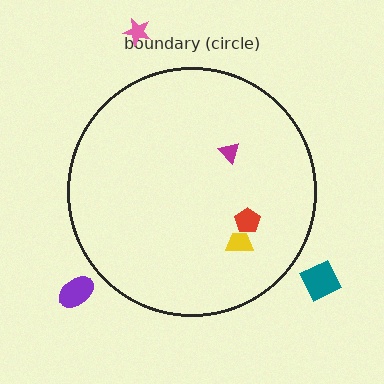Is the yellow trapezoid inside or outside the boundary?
Inside.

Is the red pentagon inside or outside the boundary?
Inside.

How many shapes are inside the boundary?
3 inside, 3 outside.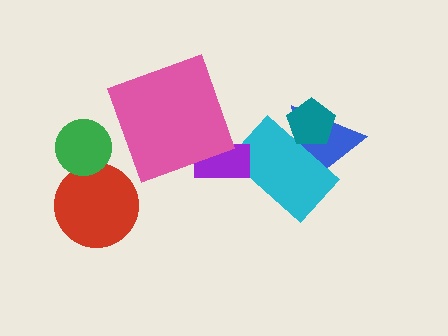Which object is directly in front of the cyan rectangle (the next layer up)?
The teal pentagon is directly in front of the cyan rectangle.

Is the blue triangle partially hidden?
Yes, it is partially covered by another shape.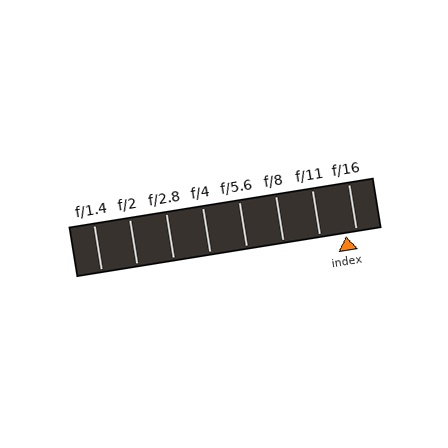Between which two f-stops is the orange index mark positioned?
The index mark is between f/11 and f/16.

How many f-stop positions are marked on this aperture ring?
There are 8 f-stop positions marked.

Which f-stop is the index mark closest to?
The index mark is closest to f/16.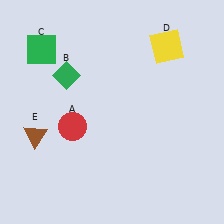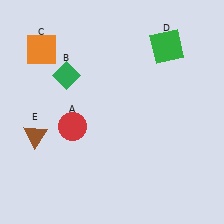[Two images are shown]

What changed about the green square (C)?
In Image 1, C is green. In Image 2, it changed to orange.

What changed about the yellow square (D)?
In Image 1, D is yellow. In Image 2, it changed to green.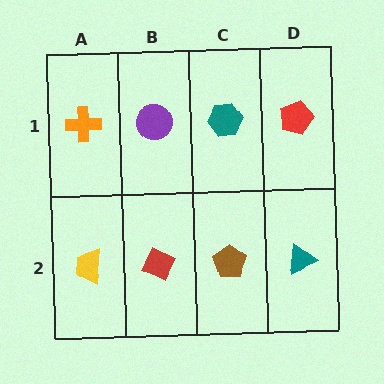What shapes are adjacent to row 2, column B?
A purple circle (row 1, column B), a yellow trapezoid (row 2, column A), a brown pentagon (row 2, column C).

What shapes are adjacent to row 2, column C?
A teal hexagon (row 1, column C), a red diamond (row 2, column B), a teal triangle (row 2, column D).